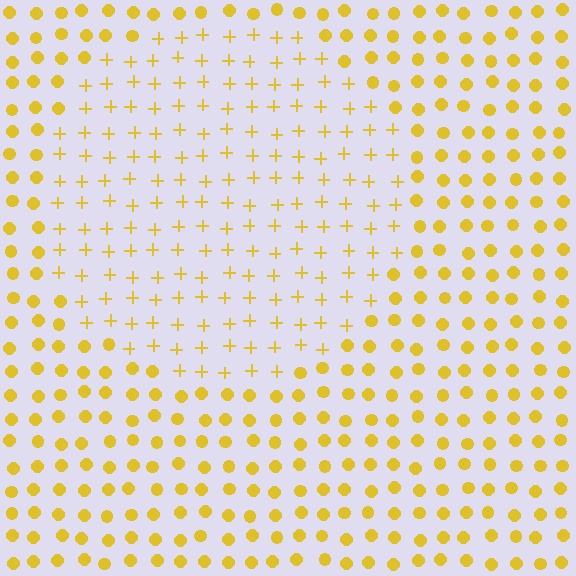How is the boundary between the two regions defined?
The boundary is defined by a change in element shape: plus signs inside vs. circles outside. All elements share the same color and spacing.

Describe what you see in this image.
The image is filled with small yellow elements arranged in a uniform grid. A circle-shaped region contains plus signs, while the surrounding area contains circles. The boundary is defined purely by the change in element shape.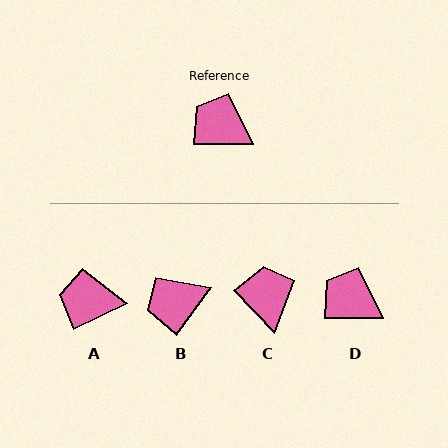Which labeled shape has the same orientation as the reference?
D.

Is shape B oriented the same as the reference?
No, it is off by about 54 degrees.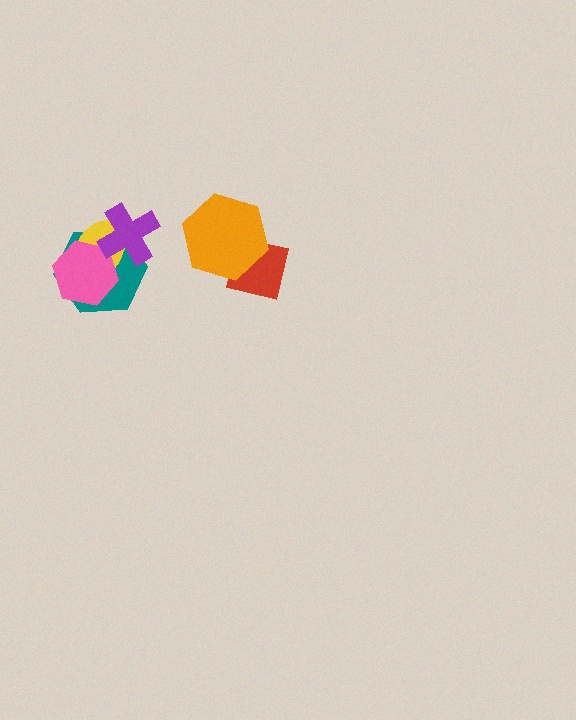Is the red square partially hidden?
Yes, it is partially covered by another shape.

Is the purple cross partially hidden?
No, no other shape covers it.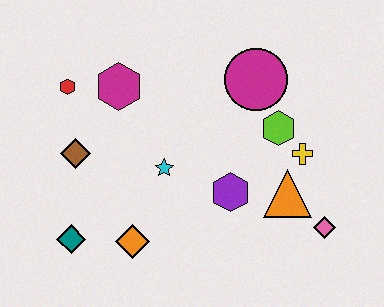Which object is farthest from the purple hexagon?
The red hexagon is farthest from the purple hexagon.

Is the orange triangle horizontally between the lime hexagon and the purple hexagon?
No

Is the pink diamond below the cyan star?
Yes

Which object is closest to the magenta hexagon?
The red hexagon is closest to the magenta hexagon.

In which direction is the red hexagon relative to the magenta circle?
The red hexagon is to the left of the magenta circle.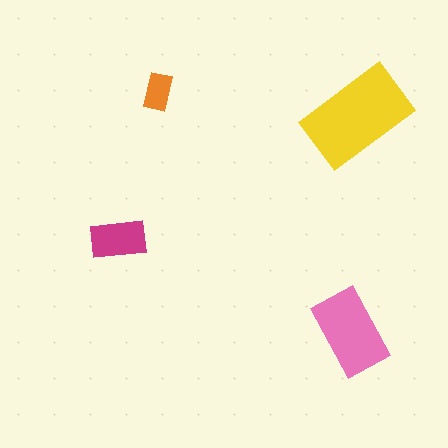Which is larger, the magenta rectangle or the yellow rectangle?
The yellow one.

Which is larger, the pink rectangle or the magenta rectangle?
The pink one.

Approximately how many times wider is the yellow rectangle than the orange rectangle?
About 3 times wider.